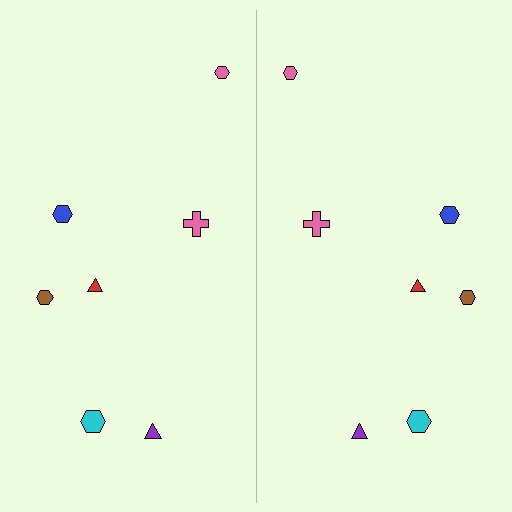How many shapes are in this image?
There are 14 shapes in this image.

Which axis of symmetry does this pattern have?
The pattern has a vertical axis of symmetry running through the center of the image.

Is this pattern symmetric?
Yes, this pattern has bilateral (reflection) symmetry.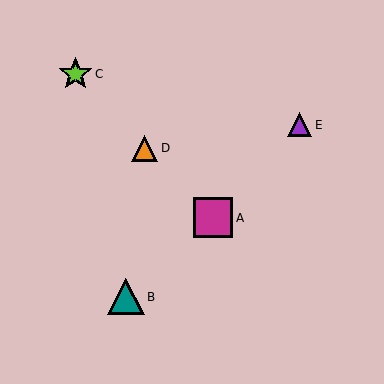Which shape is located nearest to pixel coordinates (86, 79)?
The lime star (labeled C) at (75, 74) is nearest to that location.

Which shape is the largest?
The magenta square (labeled A) is the largest.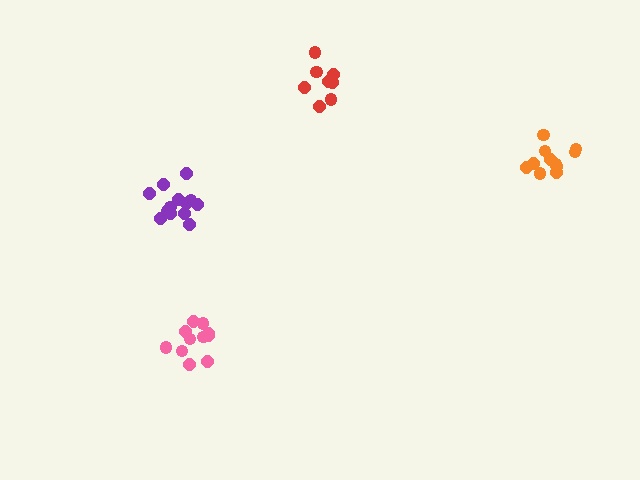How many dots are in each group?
Group 1: 13 dots, Group 2: 11 dots, Group 3: 8 dots, Group 4: 11 dots (43 total).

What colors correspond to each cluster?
The clusters are colored: purple, orange, red, pink.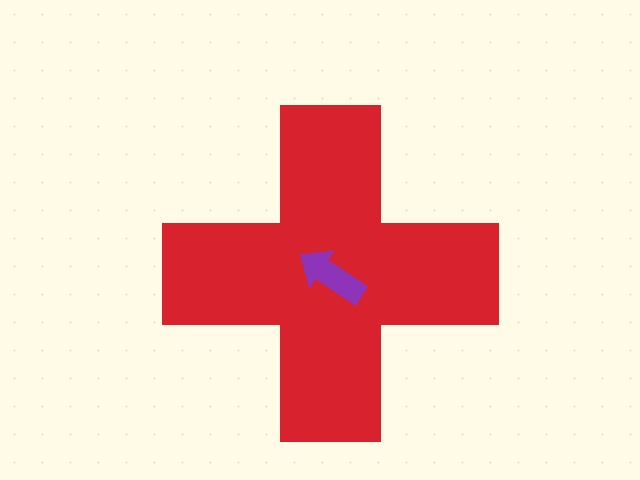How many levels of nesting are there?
2.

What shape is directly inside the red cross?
The purple arrow.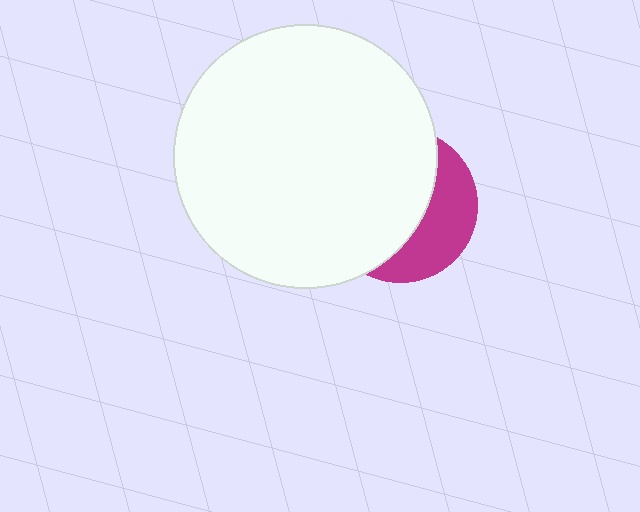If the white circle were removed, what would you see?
You would see the complete magenta circle.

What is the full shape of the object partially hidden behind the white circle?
The partially hidden object is a magenta circle.